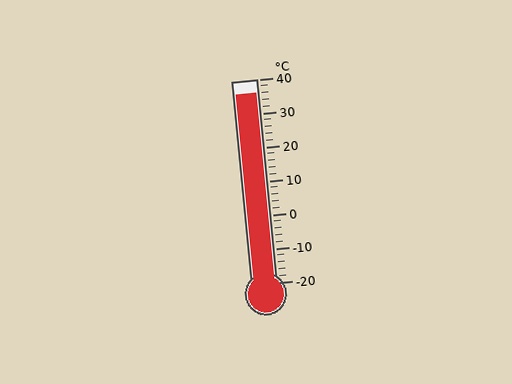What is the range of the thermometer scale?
The thermometer scale ranges from -20°C to 40°C.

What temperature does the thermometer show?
The thermometer shows approximately 36°C.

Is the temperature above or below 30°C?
The temperature is above 30°C.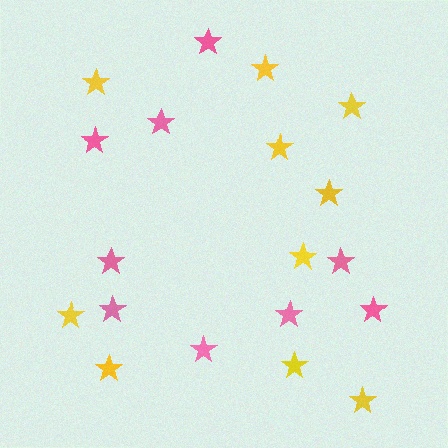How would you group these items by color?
There are 2 groups: one group of pink stars (9) and one group of yellow stars (10).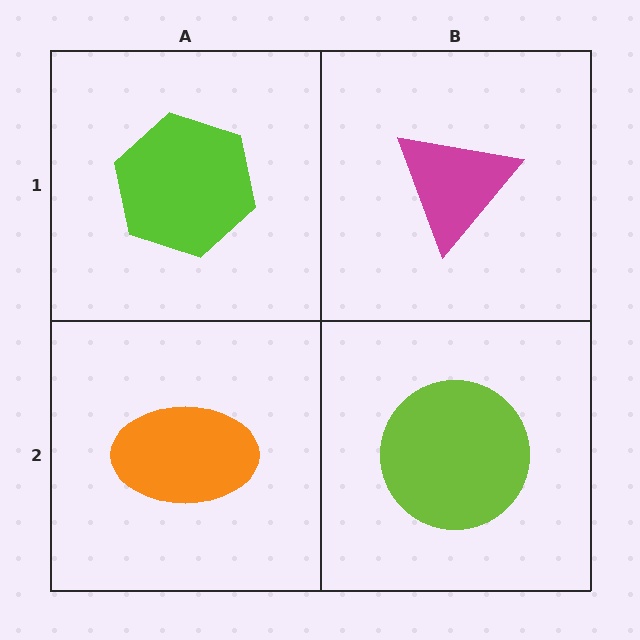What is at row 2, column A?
An orange ellipse.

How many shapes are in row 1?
2 shapes.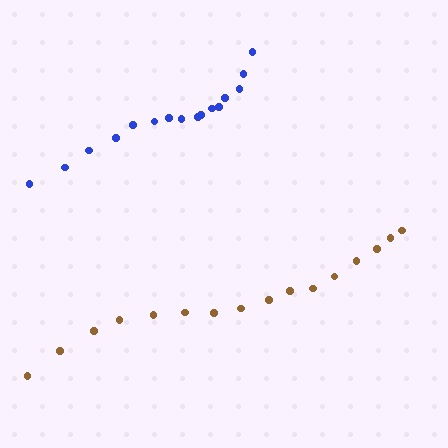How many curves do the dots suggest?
There are 2 distinct paths.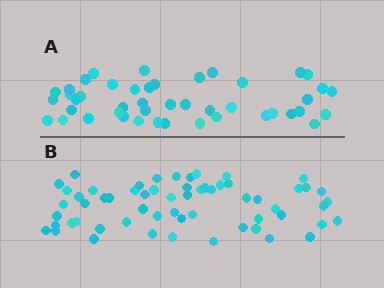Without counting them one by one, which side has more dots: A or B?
Region B (the bottom region) has more dots.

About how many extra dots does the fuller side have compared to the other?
Region B has approximately 15 more dots than region A.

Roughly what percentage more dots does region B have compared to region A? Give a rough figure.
About 35% more.